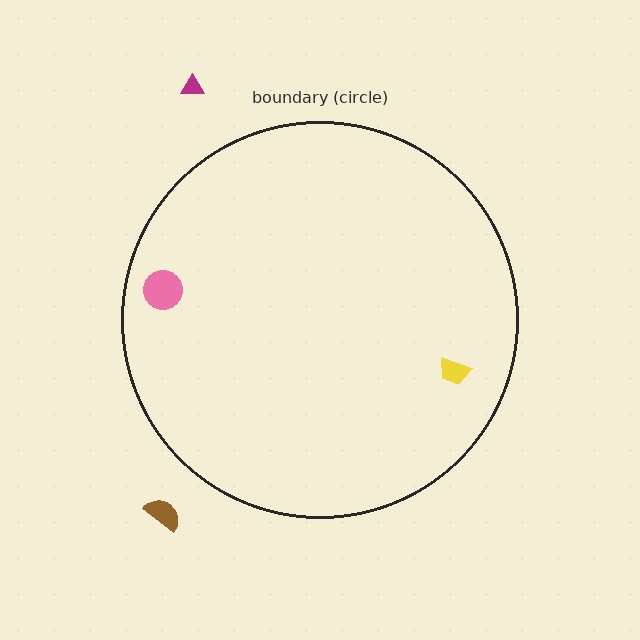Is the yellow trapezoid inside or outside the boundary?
Inside.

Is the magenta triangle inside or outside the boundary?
Outside.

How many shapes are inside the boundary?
2 inside, 2 outside.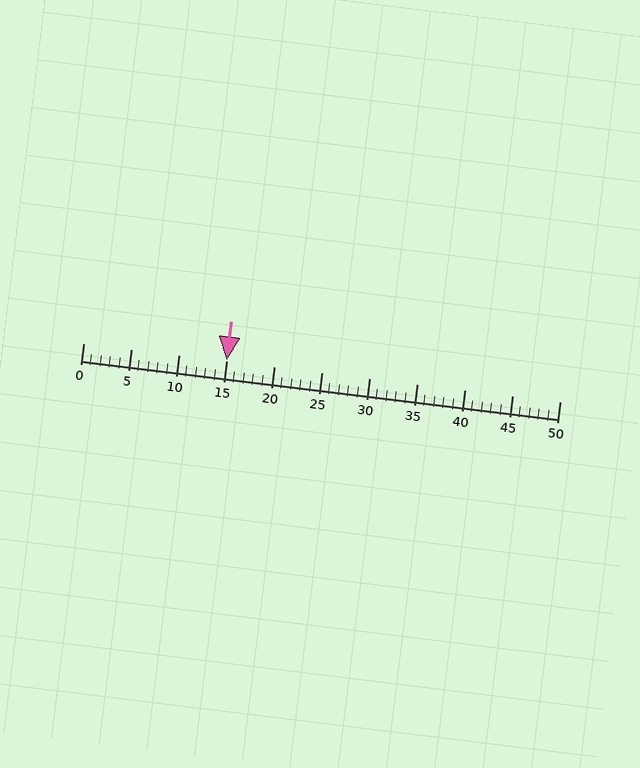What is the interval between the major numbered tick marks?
The major tick marks are spaced 5 units apart.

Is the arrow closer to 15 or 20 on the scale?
The arrow is closer to 15.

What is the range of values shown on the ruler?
The ruler shows values from 0 to 50.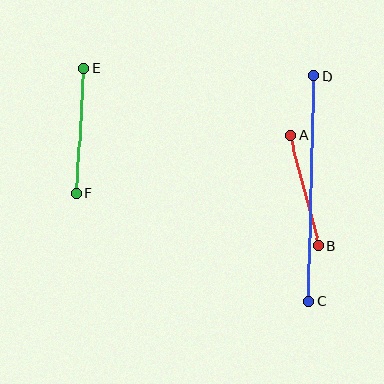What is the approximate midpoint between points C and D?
The midpoint is at approximately (311, 189) pixels.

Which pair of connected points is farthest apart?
Points C and D are farthest apart.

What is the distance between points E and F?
The distance is approximately 125 pixels.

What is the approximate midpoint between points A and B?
The midpoint is at approximately (305, 190) pixels.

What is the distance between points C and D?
The distance is approximately 226 pixels.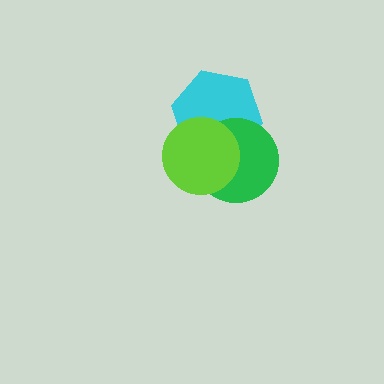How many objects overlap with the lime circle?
2 objects overlap with the lime circle.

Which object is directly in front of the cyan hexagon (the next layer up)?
The green circle is directly in front of the cyan hexagon.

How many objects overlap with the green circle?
2 objects overlap with the green circle.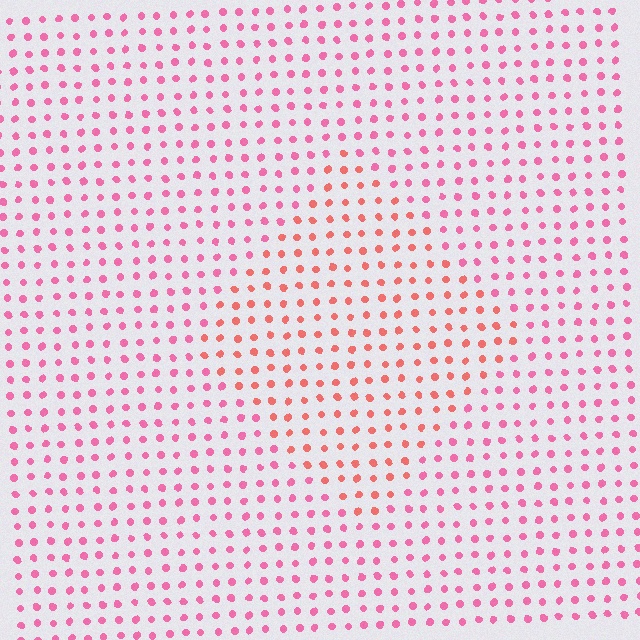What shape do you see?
I see a diamond.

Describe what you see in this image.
The image is filled with small pink elements in a uniform arrangement. A diamond-shaped region is visible where the elements are tinted to a slightly different hue, forming a subtle color boundary.